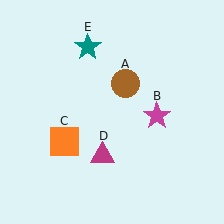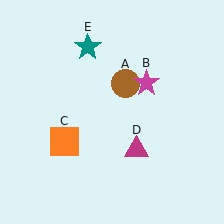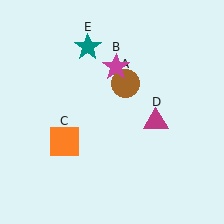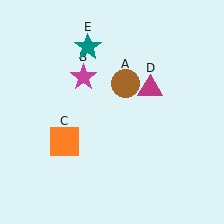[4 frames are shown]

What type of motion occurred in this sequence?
The magenta star (object B), magenta triangle (object D) rotated counterclockwise around the center of the scene.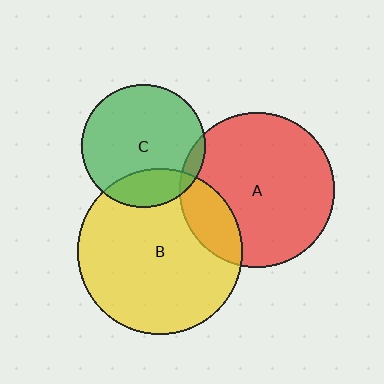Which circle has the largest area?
Circle B (yellow).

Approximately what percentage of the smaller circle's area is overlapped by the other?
Approximately 20%.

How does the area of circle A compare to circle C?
Approximately 1.6 times.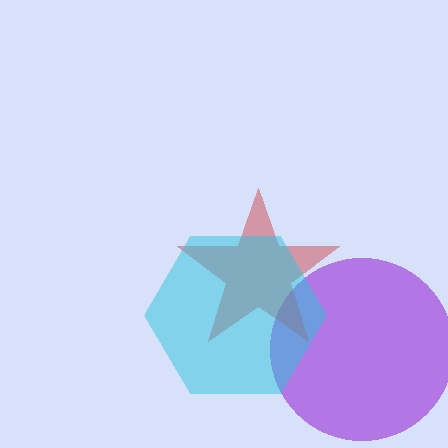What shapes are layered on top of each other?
The layered shapes are: a purple circle, a red star, a cyan hexagon.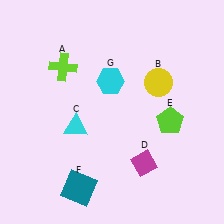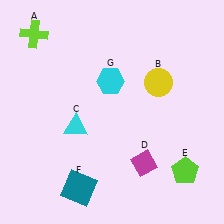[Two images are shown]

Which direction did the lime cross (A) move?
The lime cross (A) moved up.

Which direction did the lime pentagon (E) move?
The lime pentagon (E) moved down.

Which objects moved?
The objects that moved are: the lime cross (A), the lime pentagon (E).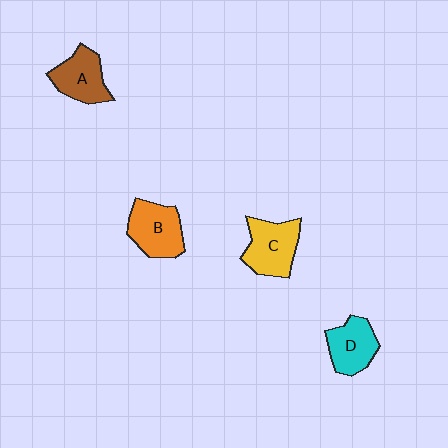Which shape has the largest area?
Shape C (yellow).